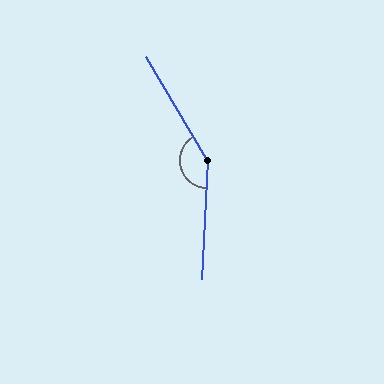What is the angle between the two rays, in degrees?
Approximately 147 degrees.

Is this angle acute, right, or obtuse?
It is obtuse.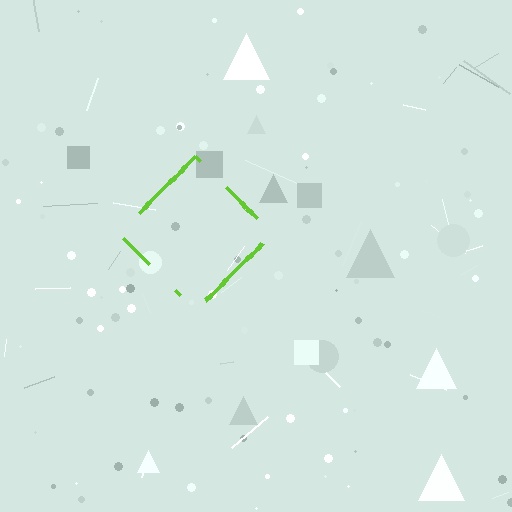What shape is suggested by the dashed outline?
The dashed outline suggests a diamond.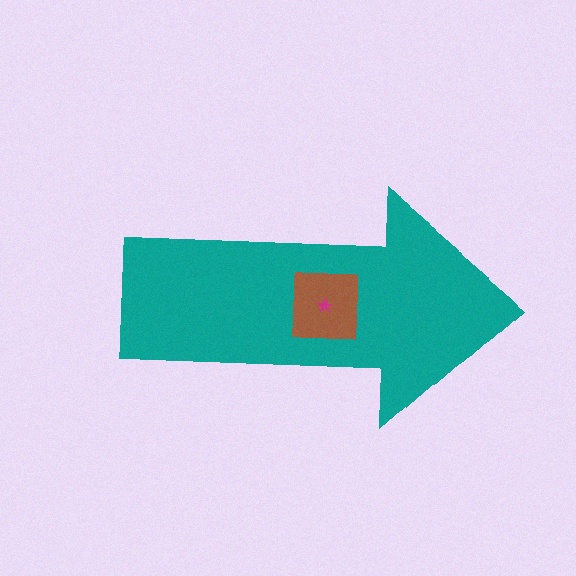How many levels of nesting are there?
3.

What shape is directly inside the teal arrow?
The brown square.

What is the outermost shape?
The teal arrow.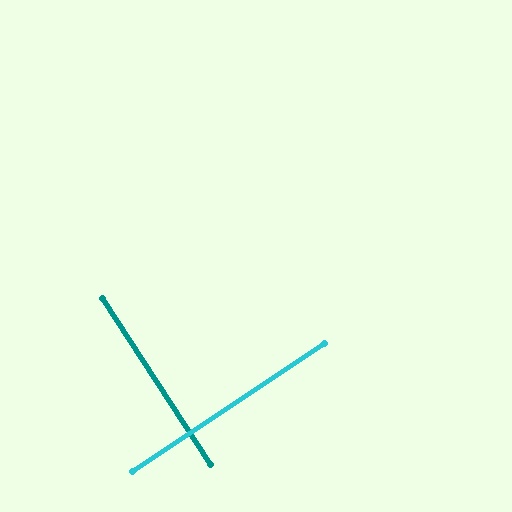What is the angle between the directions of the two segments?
Approximately 89 degrees.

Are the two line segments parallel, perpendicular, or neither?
Perpendicular — they meet at approximately 89°.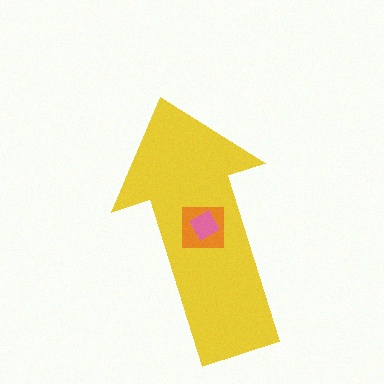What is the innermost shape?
The pink diamond.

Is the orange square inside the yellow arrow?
Yes.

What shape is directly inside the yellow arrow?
The orange square.